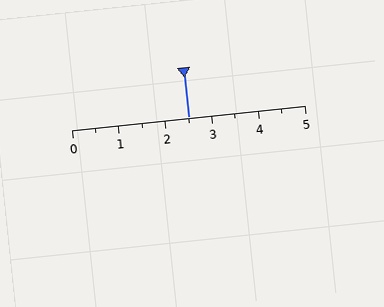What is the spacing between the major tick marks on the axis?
The major ticks are spaced 1 apart.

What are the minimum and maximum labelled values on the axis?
The axis runs from 0 to 5.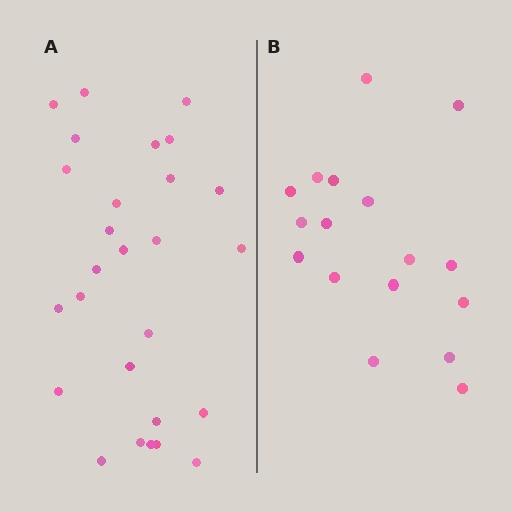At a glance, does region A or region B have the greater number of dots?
Region A (the left region) has more dots.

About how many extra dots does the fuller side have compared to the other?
Region A has roughly 10 or so more dots than region B.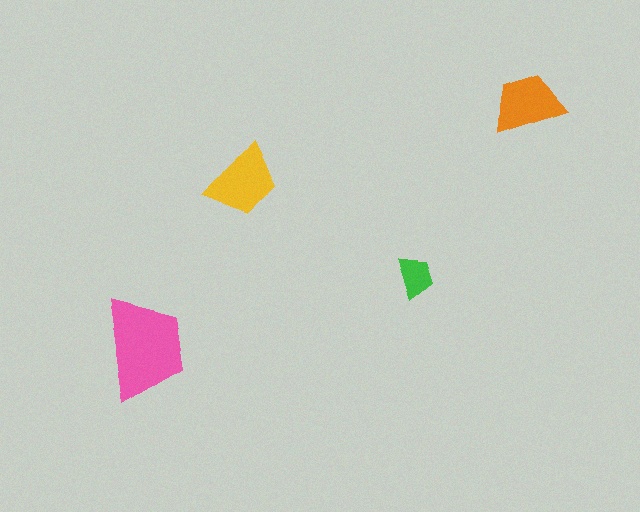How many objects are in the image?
There are 4 objects in the image.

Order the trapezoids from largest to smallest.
the pink one, the yellow one, the orange one, the green one.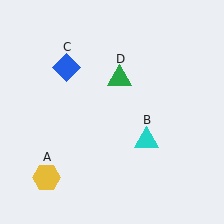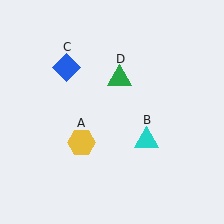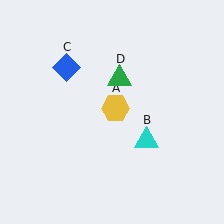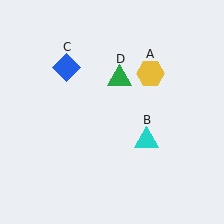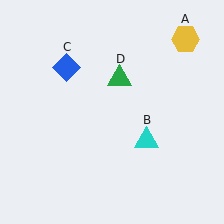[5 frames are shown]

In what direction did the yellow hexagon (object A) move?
The yellow hexagon (object A) moved up and to the right.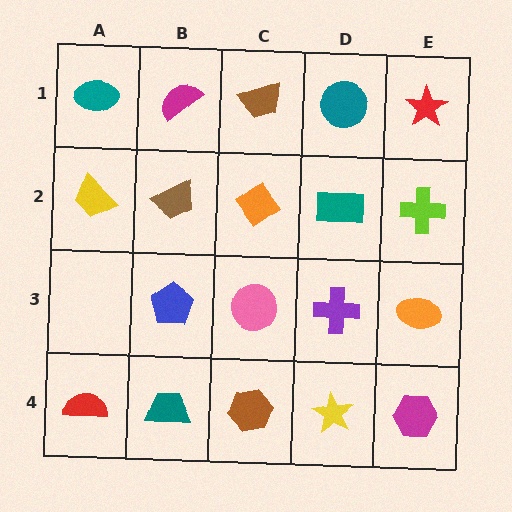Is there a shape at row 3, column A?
No, that cell is empty.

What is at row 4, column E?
A magenta hexagon.